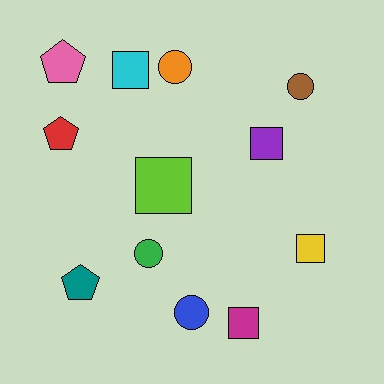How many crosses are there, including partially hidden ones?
There are no crosses.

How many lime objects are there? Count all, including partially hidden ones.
There is 1 lime object.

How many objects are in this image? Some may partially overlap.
There are 12 objects.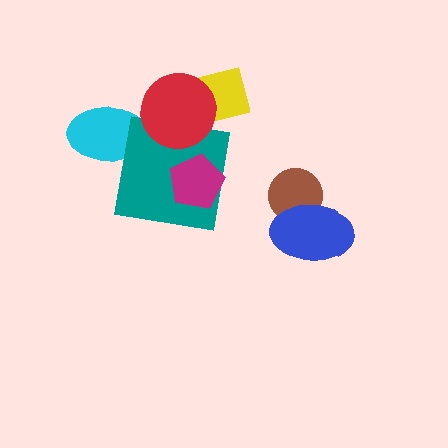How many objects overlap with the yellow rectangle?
1 object overlaps with the yellow rectangle.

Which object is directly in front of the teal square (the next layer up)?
The magenta pentagon is directly in front of the teal square.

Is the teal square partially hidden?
Yes, it is partially covered by another shape.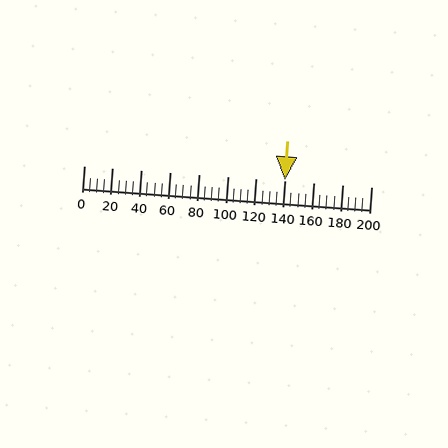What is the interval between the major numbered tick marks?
The major tick marks are spaced 20 units apart.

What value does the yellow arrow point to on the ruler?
The yellow arrow points to approximately 140.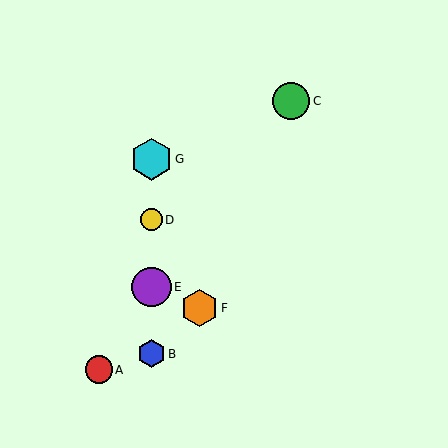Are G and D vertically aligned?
Yes, both are at x≈151.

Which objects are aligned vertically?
Objects B, D, E, G are aligned vertically.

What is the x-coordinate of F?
Object F is at x≈200.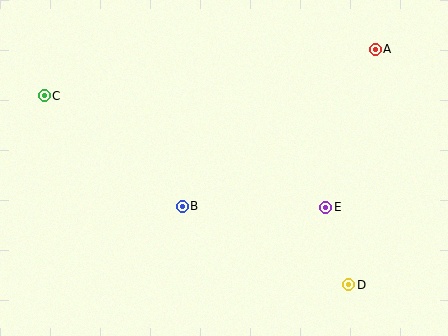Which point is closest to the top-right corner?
Point A is closest to the top-right corner.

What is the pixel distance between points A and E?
The distance between A and E is 166 pixels.